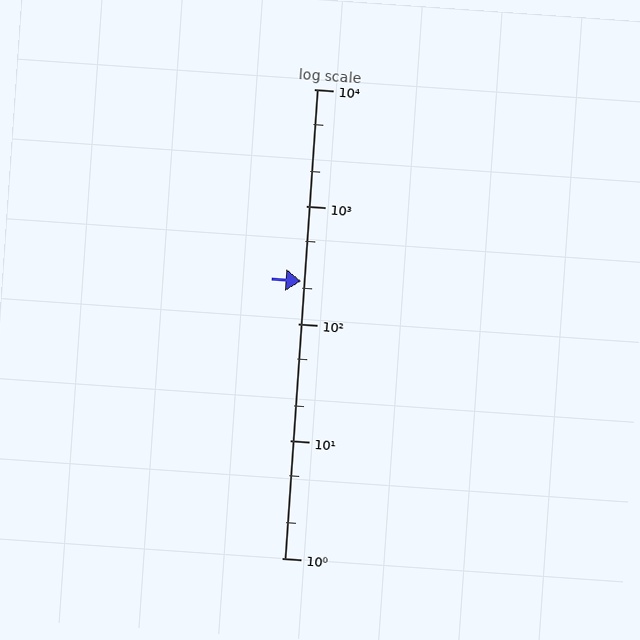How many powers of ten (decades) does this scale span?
The scale spans 4 decades, from 1 to 10000.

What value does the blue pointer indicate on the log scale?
The pointer indicates approximately 230.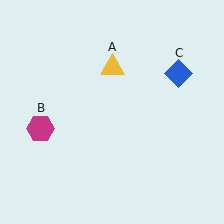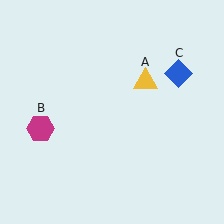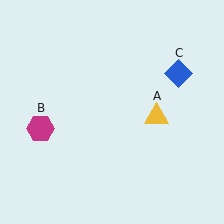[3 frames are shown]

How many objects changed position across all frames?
1 object changed position: yellow triangle (object A).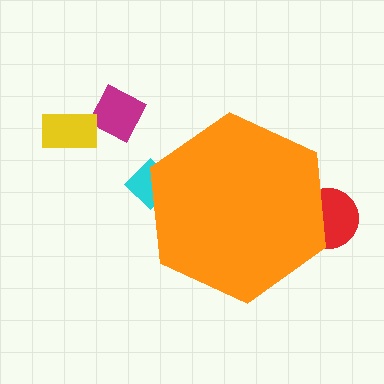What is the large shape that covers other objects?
An orange hexagon.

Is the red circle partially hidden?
Yes, the red circle is partially hidden behind the orange hexagon.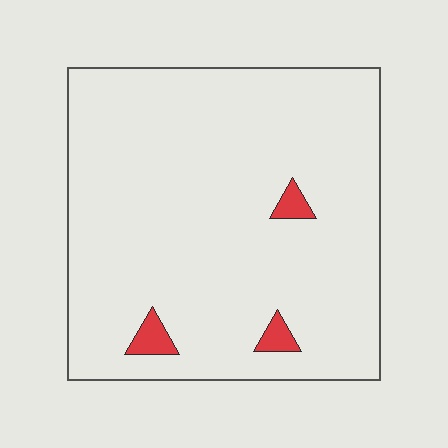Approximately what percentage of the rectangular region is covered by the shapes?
Approximately 5%.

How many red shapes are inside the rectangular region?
3.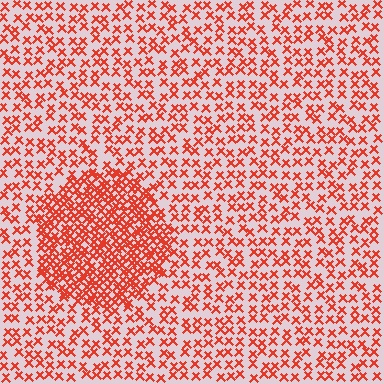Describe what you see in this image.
The image contains small red elements arranged at two different densities. A circle-shaped region is visible where the elements are more densely packed than the surrounding area.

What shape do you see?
I see a circle.